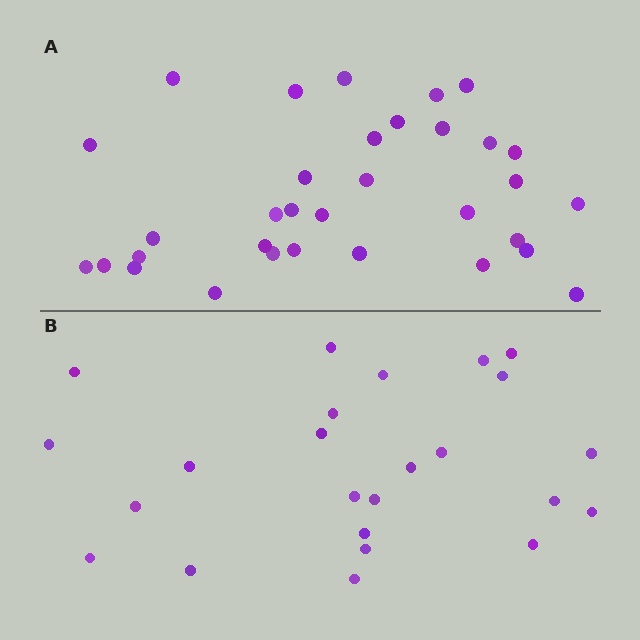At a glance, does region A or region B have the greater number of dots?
Region A (the top region) has more dots.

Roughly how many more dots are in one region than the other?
Region A has roughly 8 or so more dots than region B.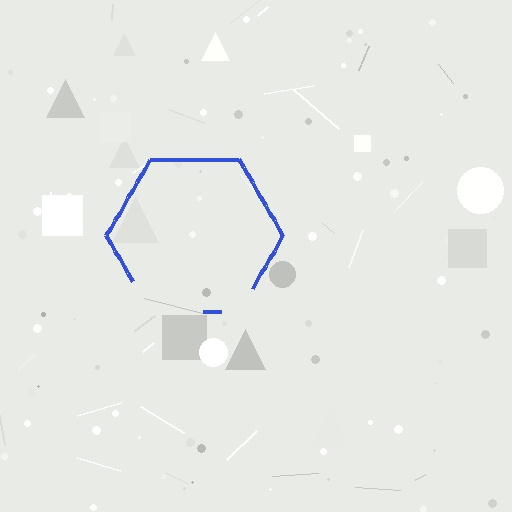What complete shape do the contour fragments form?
The contour fragments form a hexagon.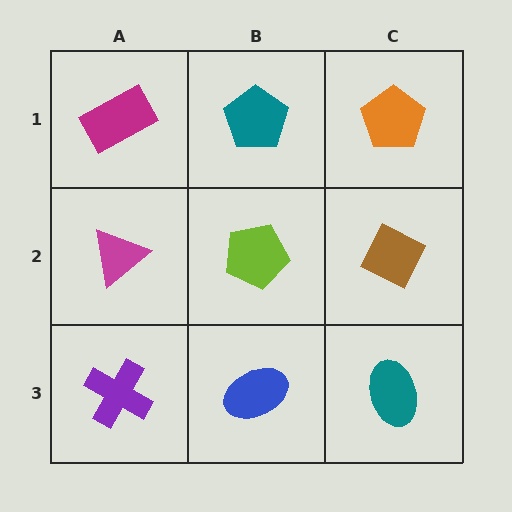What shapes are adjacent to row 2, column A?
A magenta rectangle (row 1, column A), a purple cross (row 3, column A), a lime pentagon (row 2, column B).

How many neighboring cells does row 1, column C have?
2.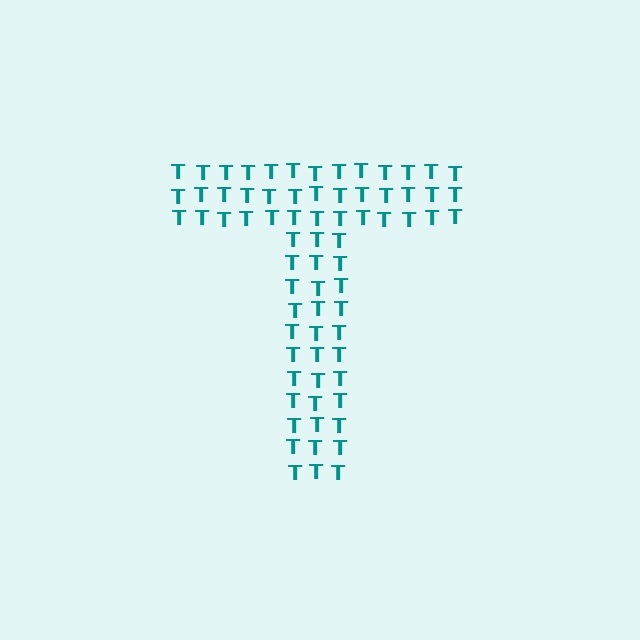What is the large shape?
The large shape is the letter T.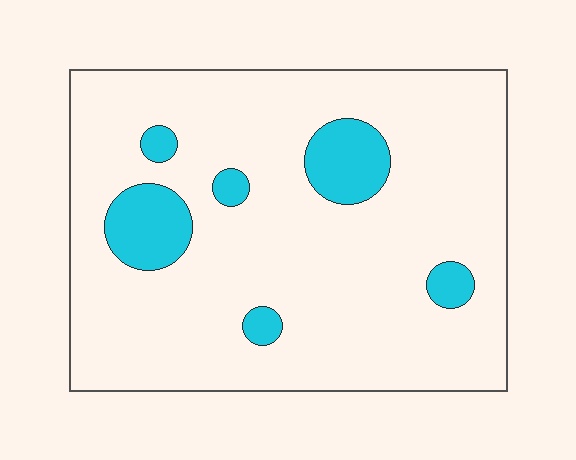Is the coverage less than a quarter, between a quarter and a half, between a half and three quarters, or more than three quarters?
Less than a quarter.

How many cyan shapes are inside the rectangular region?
6.